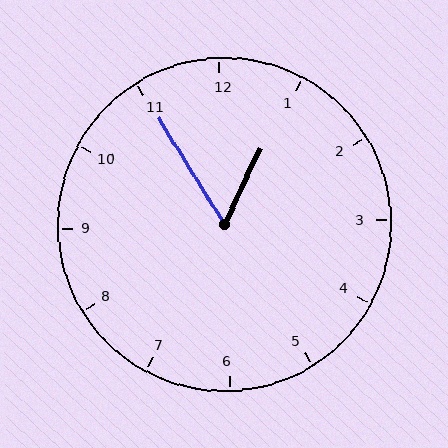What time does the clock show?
12:55.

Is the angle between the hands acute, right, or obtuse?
It is acute.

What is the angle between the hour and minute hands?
Approximately 58 degrees.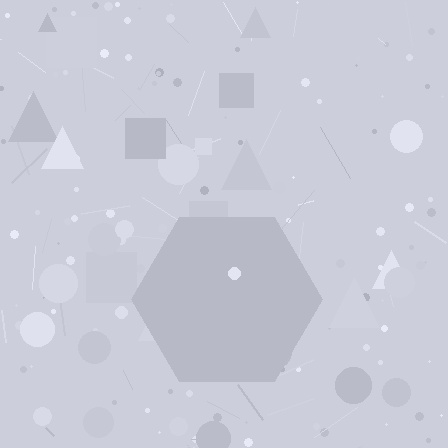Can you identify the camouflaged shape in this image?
The camouflaged shape is a hexagon.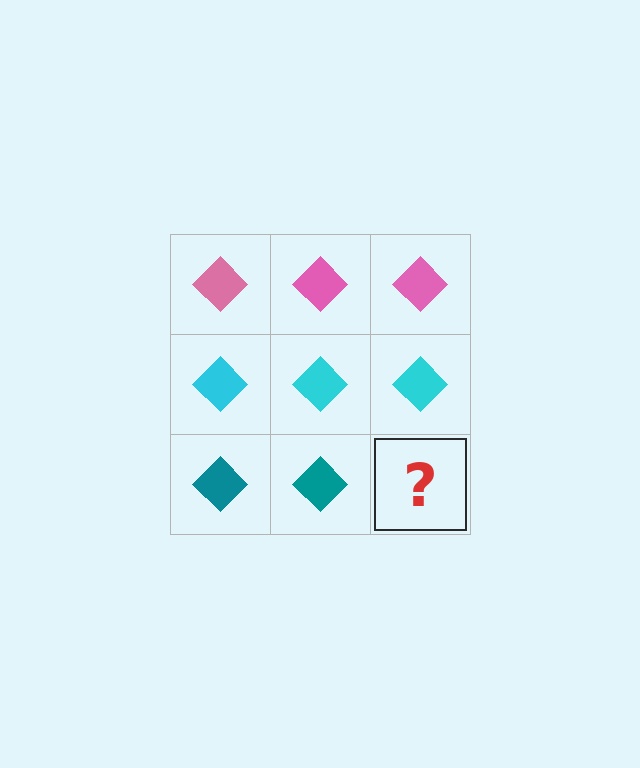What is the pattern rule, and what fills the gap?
The rule is that each row has a consistent color. The gap should be filled with a teal diamond.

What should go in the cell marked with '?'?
The missing cell should contain a teal diamond.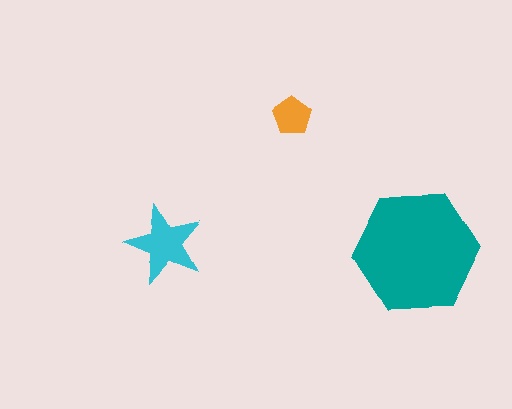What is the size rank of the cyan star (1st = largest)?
2nd.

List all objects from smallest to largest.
The orange pentagon, the cyan star, the teal hexagon.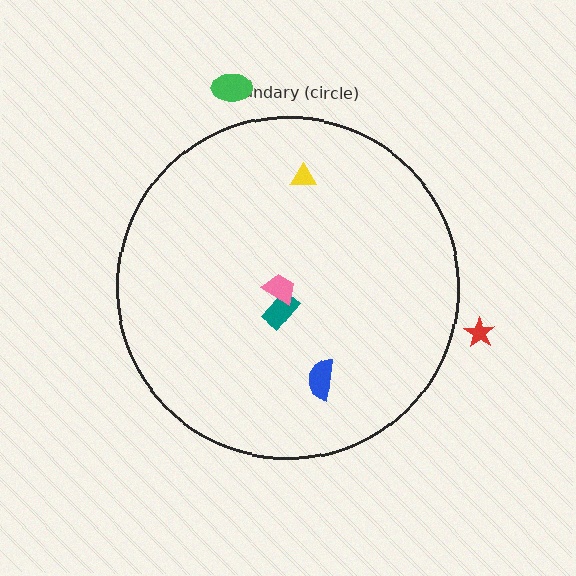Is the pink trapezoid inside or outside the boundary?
Inside.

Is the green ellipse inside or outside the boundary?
Outside.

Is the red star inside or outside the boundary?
Outside.